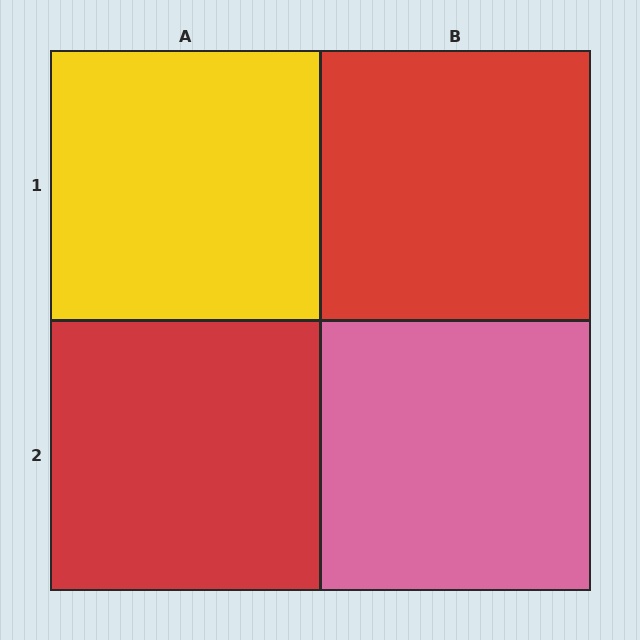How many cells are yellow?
1 cell is yellow.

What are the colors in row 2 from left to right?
Red, pink.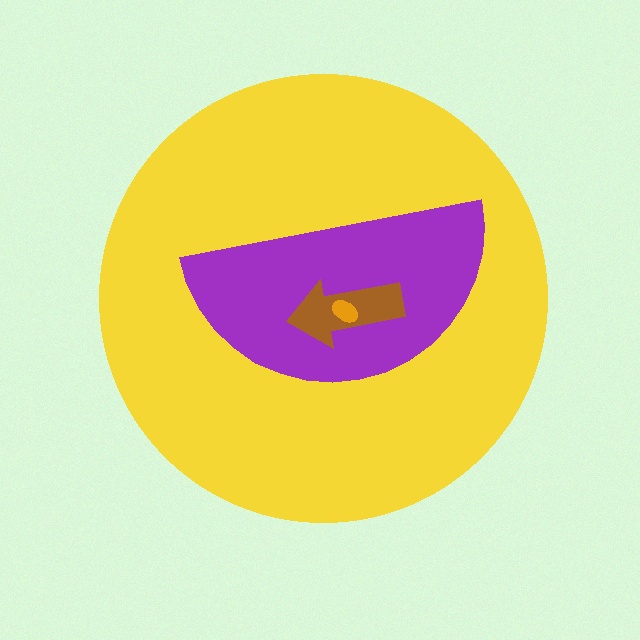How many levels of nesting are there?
4.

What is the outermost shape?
The yellow circle.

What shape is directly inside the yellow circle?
The purple semicircle.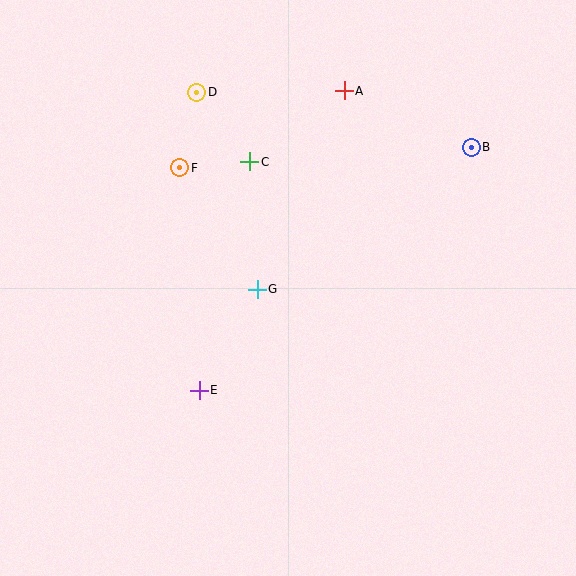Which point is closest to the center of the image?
Point G at (257, 289) is closest to the center.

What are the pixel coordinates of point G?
Point G is at (257, 289).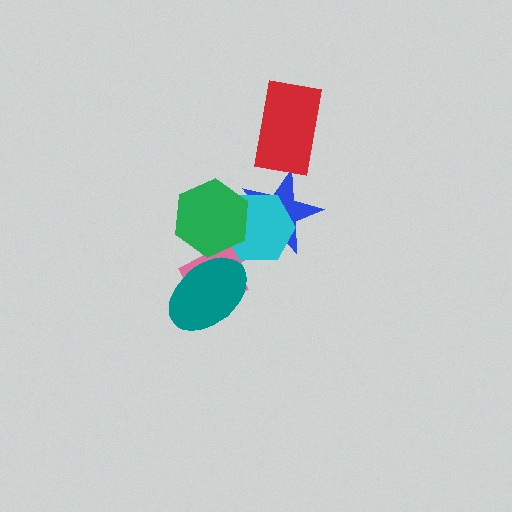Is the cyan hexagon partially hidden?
Yes, it is partially covered by another shape.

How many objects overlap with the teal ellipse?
1 object overlaps with the teal ellipse.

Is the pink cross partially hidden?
Yes, it is partially covered by another shape.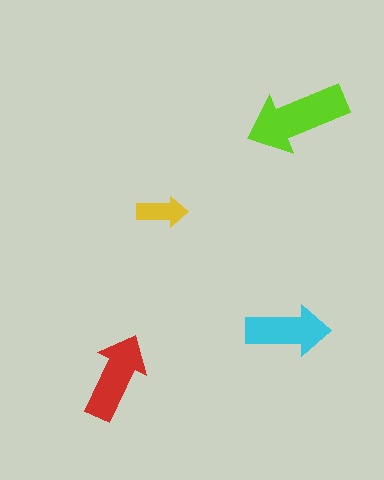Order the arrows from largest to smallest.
the lime one, the red one, the cyan one, the yellow one.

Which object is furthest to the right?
The lime arrow is rightmost.